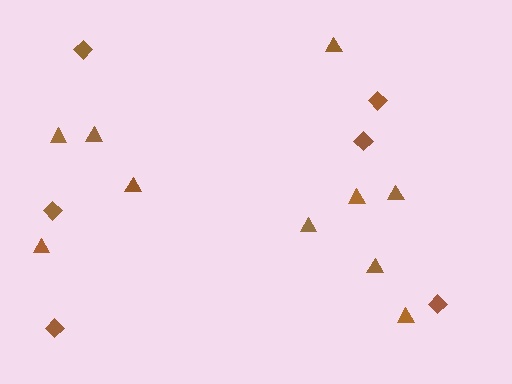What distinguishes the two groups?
There are 2 groups: one group of diamonds (6) and one group of triangles (10).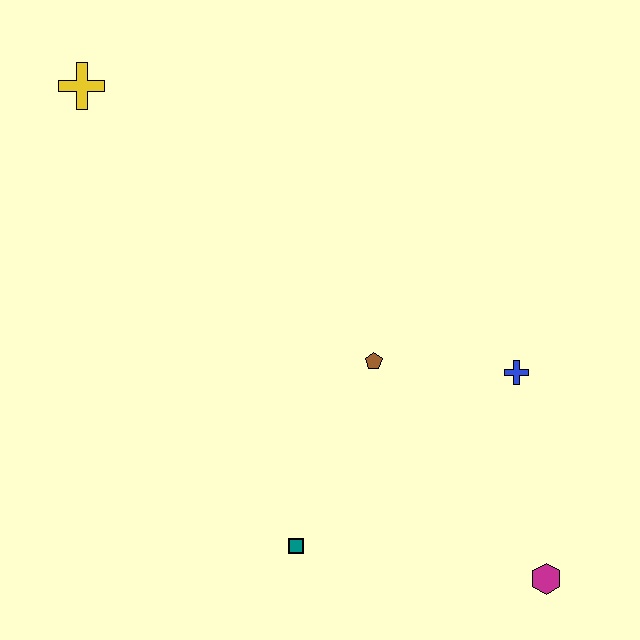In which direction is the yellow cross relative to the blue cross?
The yellow cross is to the left of the blue cross.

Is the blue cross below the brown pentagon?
Yes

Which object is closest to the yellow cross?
The brown pentagon is closest to the yellow cross.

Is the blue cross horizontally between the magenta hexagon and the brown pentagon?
Yes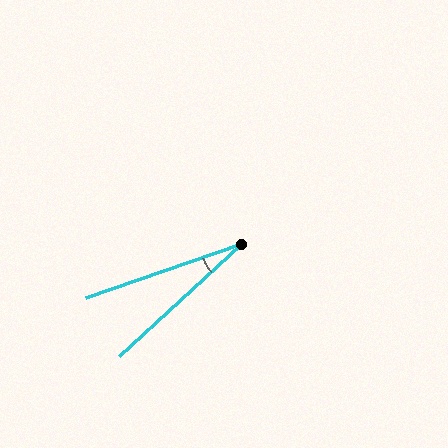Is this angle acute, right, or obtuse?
It is acute.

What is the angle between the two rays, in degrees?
Approximately 23 degrees.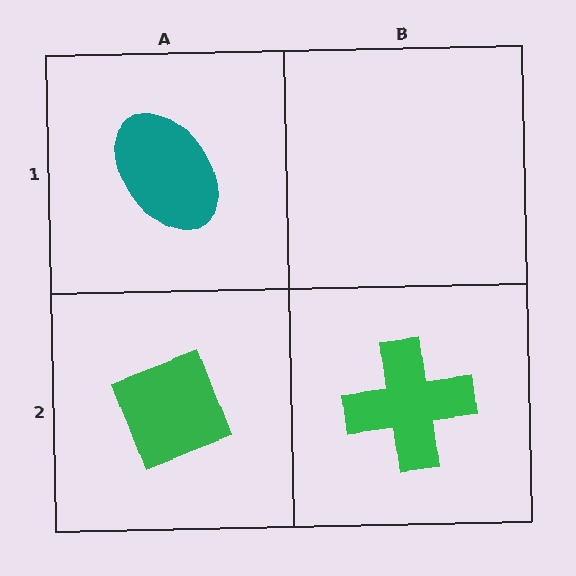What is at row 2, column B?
A green cross.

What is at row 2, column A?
A green diamond.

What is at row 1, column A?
A teal ellipse.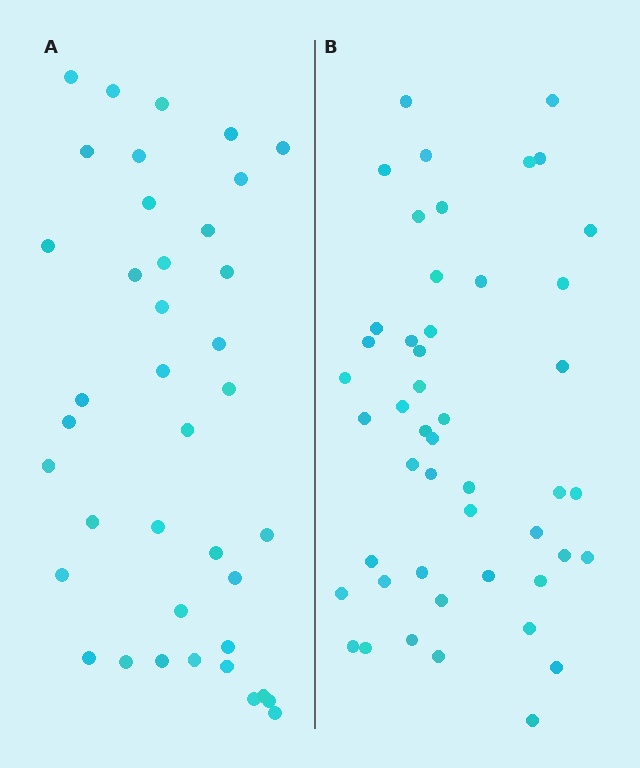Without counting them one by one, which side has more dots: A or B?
Region B (the right region) has more dots.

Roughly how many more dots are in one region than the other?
Region B has roughly 8 or so more dots than region A.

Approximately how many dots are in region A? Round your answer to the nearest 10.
About 40 dots. (The exact count is 39, which rounds to 40.)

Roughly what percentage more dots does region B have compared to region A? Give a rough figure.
About 25% more.